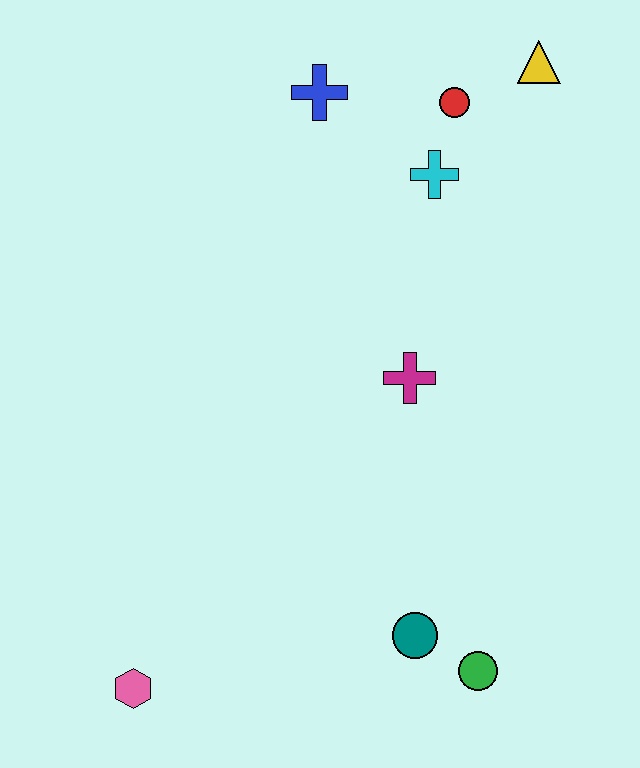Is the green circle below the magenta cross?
Yes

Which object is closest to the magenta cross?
The cyan cross is closest to the magenta cross.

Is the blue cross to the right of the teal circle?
No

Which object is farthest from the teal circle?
The yellow triangle is farthest from the teal circle.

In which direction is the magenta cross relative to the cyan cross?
The magenta cross is below the cyan cross.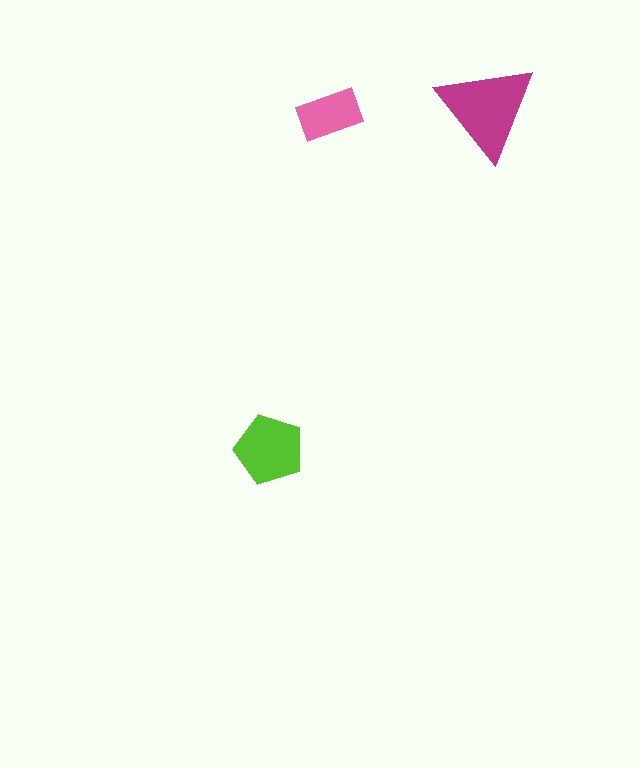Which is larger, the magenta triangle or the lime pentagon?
The magenta triangle.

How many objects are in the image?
There are 3 objects in the image.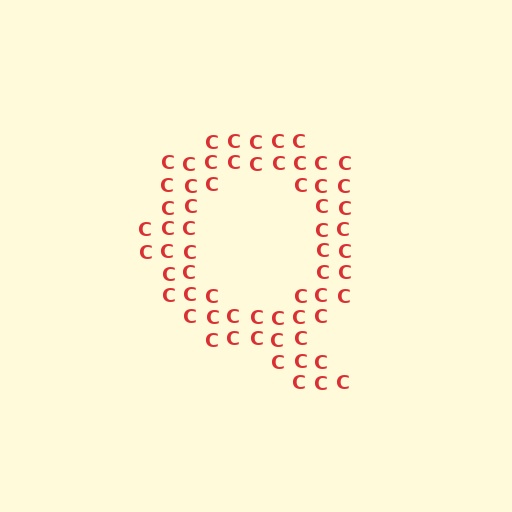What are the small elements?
The small elements are letter C's.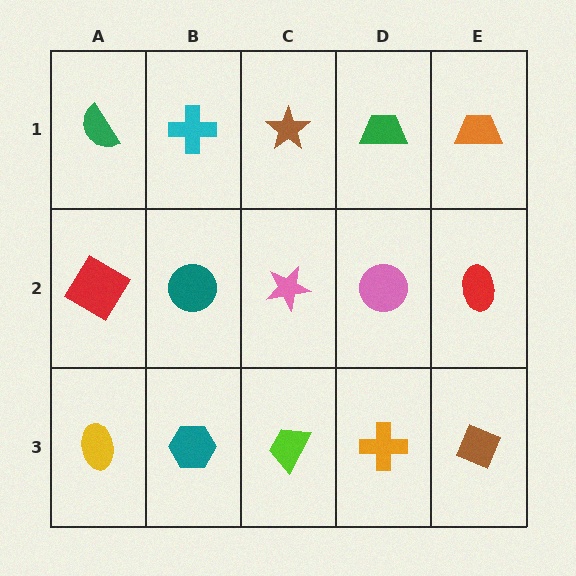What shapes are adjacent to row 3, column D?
A pink circle (row 2, column D), a lime trapezoid (row 3, column C), a brown diamond (row 3, column E).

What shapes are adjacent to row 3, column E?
A red ellipse (row 2, column E), an orange cross (row 3, column D).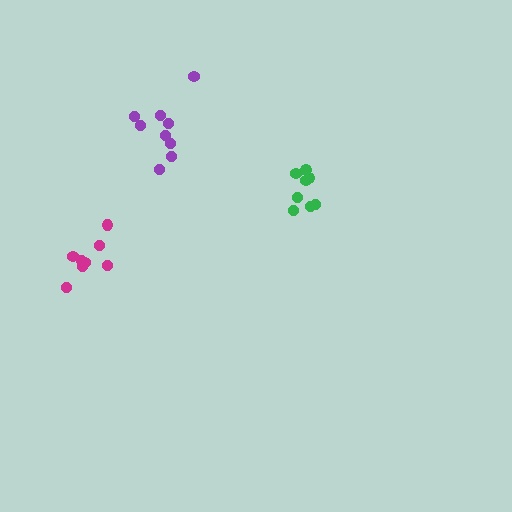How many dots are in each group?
Group 1: 8 dots, Group 2: 8 dots, Group 3: 9 dots (25 total).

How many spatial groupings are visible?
There are 3 spatial groupings.